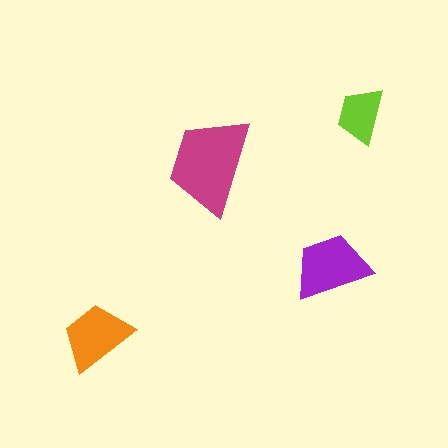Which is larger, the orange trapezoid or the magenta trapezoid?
The magenta one.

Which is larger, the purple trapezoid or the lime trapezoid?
The purple one.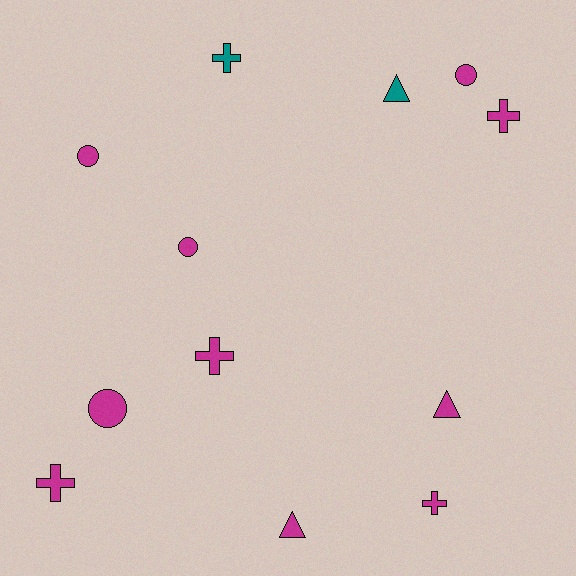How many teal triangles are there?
There is 1 teal triangle.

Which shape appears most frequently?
Cross, with 5 objects.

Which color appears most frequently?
Magenta, with 10 objects.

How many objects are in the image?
There are 12 objects.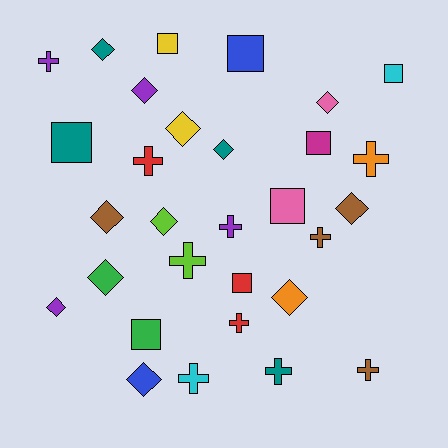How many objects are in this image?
There are 30 objects.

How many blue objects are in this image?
There are 2 blue objects.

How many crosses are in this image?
There are 10 crosses.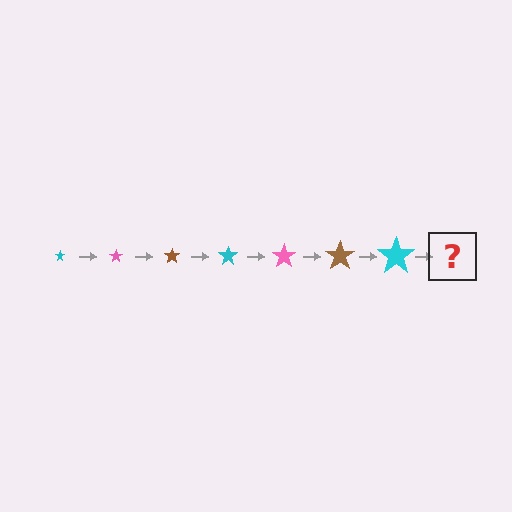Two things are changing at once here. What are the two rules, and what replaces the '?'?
The two rules are that the star grows larger each step and the color cycles through cyan, pink, and brown. The '?' should be a pink star, larger than the previous one.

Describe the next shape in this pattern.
It should be a pink star, larger than the previous one.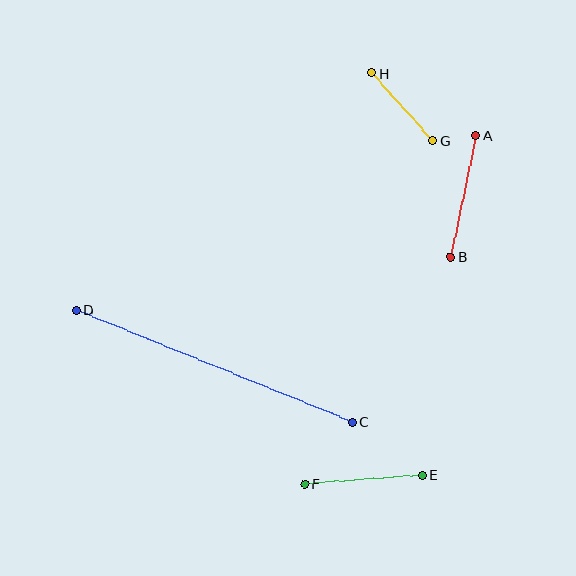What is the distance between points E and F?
The distance is approximately 118 pixels.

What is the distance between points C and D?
The distance is approximately 298 pixels.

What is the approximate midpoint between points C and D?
The midpoint is at approximately (215, 366) pixels.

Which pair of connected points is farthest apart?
Points C and D are farthest apart.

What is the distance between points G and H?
The distance is approximately 91 pixels.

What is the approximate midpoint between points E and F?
The midpoint is at approximately (363, 480) pixels.